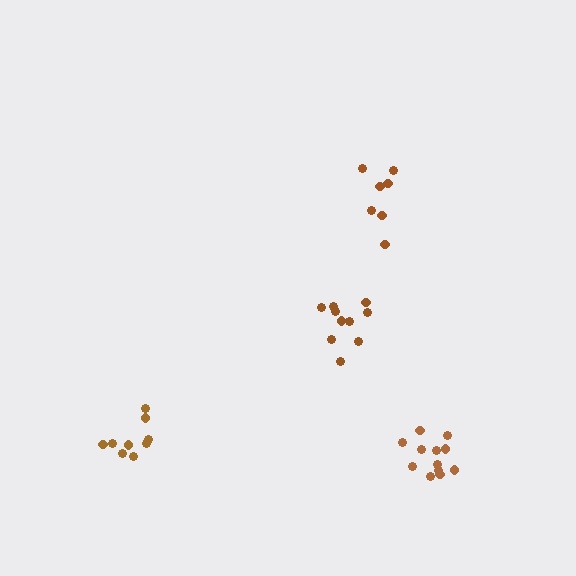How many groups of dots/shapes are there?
There are 4 groups.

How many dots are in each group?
Group 1: 7 dots, Group 2: 12 dots, Group 3: 9 dots, Group 4: 10 dots (38 total).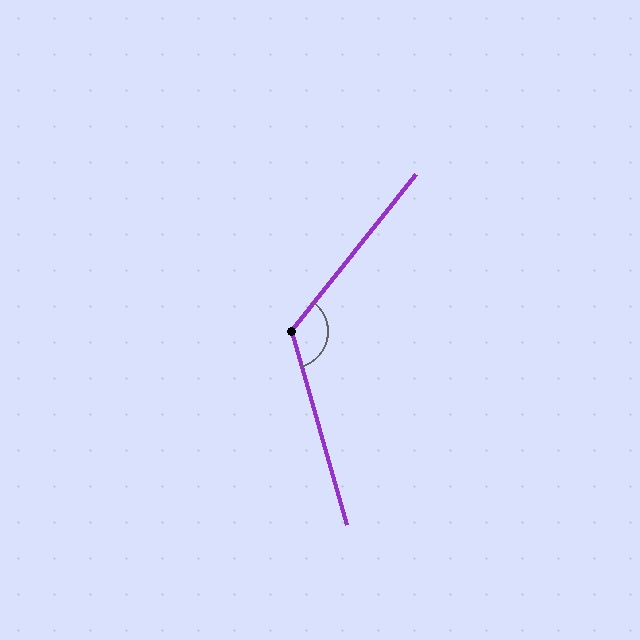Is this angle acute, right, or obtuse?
It is obtuse.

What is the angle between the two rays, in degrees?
Approximately 126 degrees.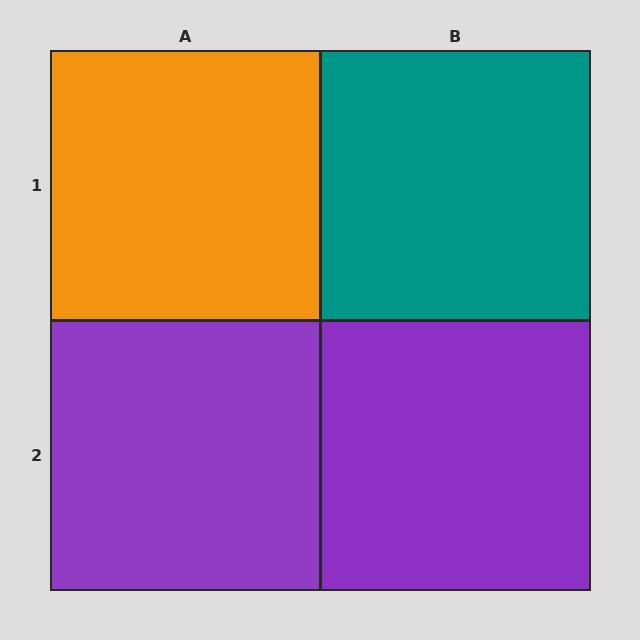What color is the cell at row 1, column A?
Orange.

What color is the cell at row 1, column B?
Teal.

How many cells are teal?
1 cell is teal.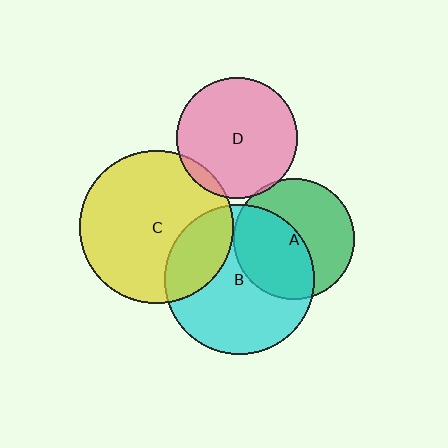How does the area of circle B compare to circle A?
Approximately 1.5 times.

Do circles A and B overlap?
Yes.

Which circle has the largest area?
Circle C (yellow).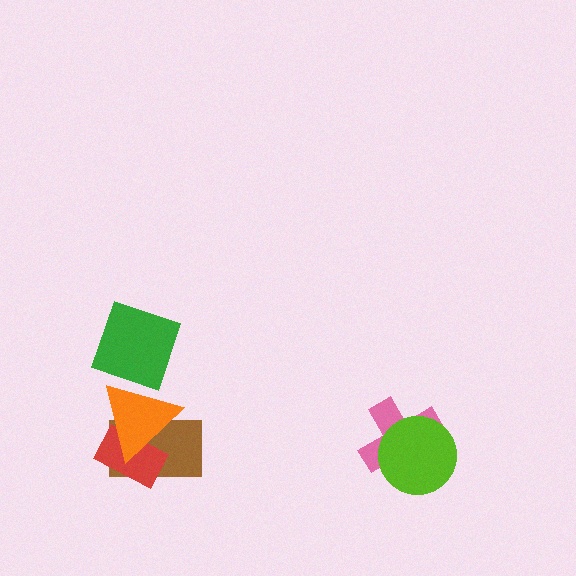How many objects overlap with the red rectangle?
2 objects overlap with the red rectangle.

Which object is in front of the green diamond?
The orange triangle is in front of the green diamond.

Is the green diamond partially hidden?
Yes, it is partially covered by another shape.